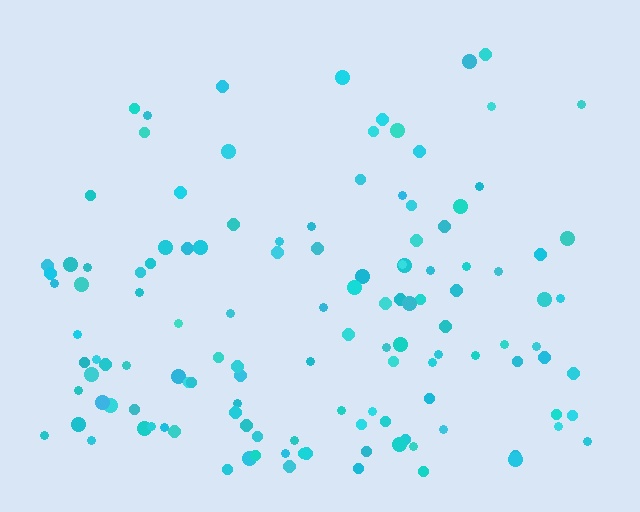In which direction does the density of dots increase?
From top to bottom, with the bottom side densest.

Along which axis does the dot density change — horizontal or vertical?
Vertical.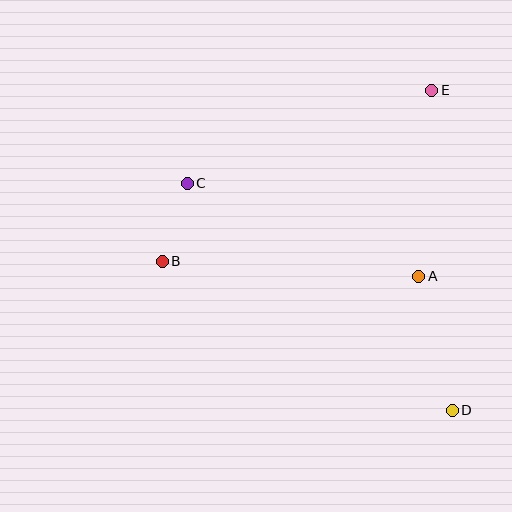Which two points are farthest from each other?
Points C and D are farthest from each other.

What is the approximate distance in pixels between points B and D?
The distance between B and D is approximately 326 pixels.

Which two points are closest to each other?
Points B and C are closest to each other.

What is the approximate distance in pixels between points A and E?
The distance between A and E is approximately 187 pixels.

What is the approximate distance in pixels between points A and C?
The distance between A and C is approximately 250 pixels.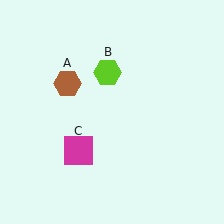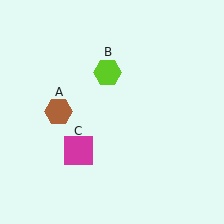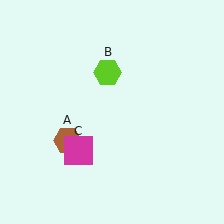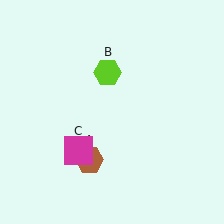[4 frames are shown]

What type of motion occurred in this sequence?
The brown hexagon (object A) rotated counterclockwise around the center of the scene.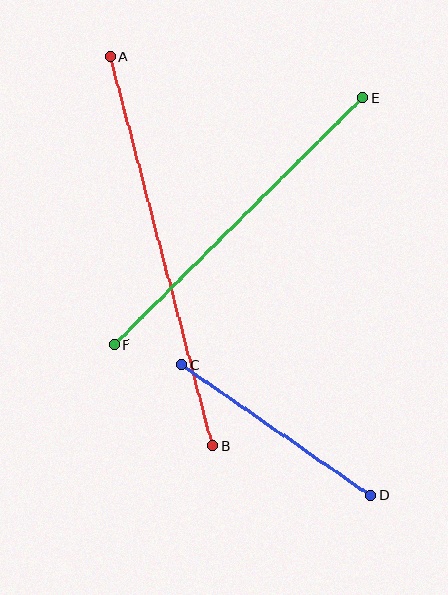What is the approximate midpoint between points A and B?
The midpoint is at approximately (161, 251) pixels.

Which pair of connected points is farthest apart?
Points A and B are farthest apart.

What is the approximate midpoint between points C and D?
The midpoint is at approximately (276, 430) pixels.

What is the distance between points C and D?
The distance is approximately 230 pixels.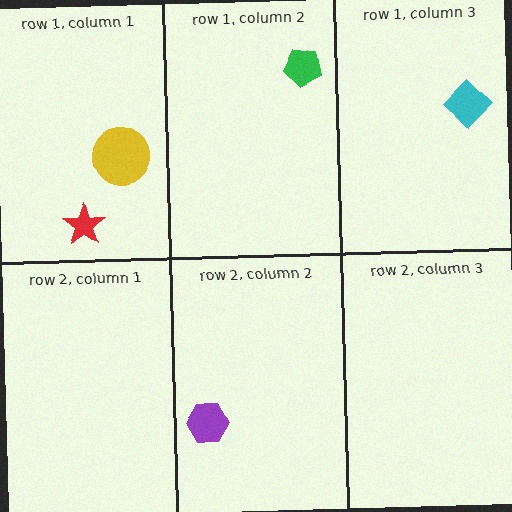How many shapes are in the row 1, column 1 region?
2.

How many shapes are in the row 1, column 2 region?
1.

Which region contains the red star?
The row 1, column 1 region.